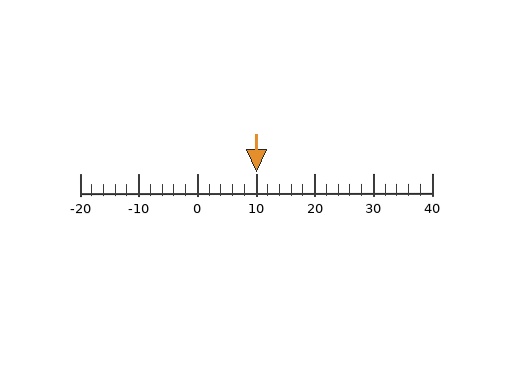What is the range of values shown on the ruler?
The ruler shows values from -20 to 40.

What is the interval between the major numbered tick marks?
The major tick marks are spaced 10 units apart.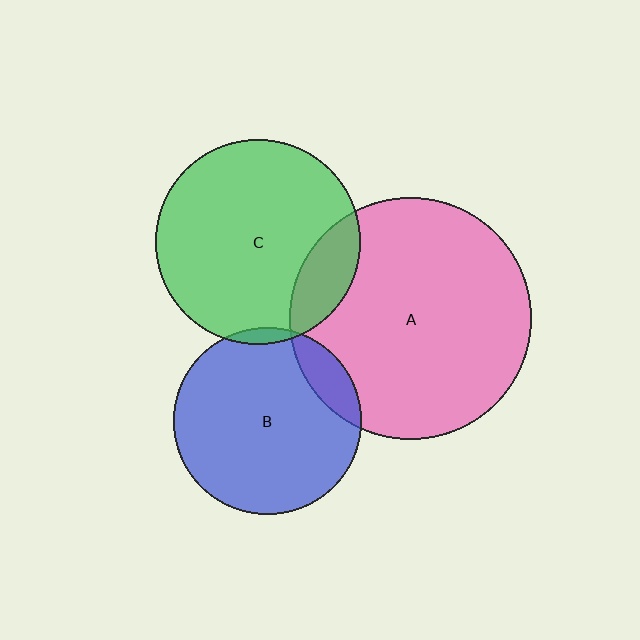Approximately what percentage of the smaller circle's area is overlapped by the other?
Approximately 15%.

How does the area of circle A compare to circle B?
Approximately 1.7 times.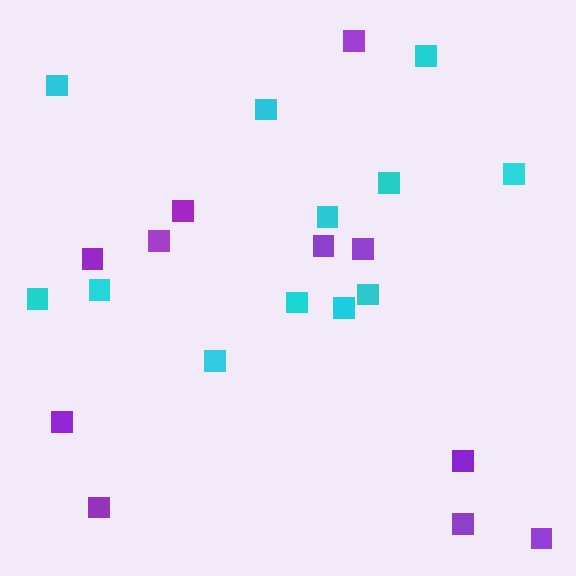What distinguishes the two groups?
There are 2 groups: one group of purple squares (11) and one group of cyan squares (12).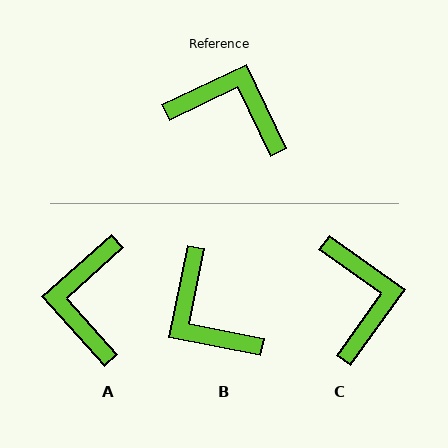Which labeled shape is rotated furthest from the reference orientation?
B, about 143 degrees away.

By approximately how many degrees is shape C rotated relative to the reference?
Approximately 61 degrees clockwise.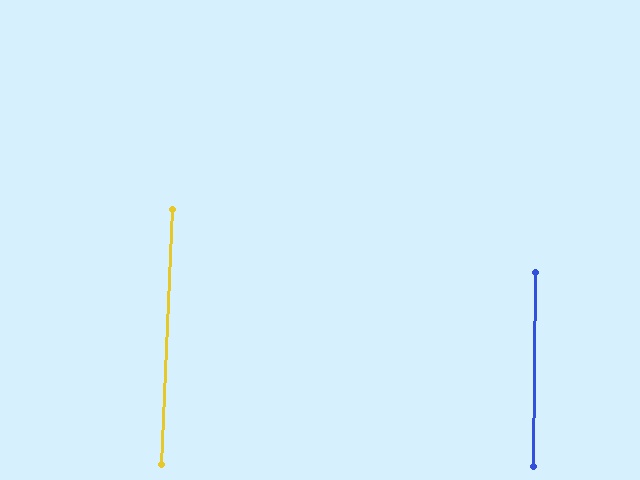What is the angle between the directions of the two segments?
Approximately 2 degrees.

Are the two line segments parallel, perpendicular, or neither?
Parallel — their directions differ by only 1.8°.